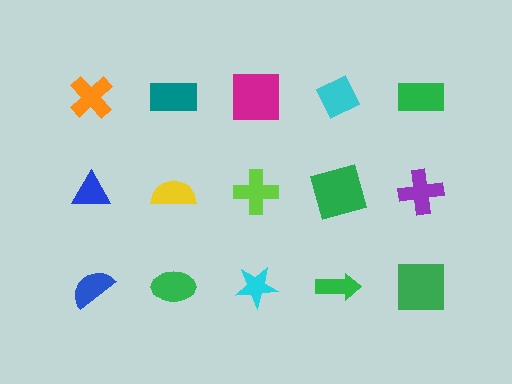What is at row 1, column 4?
A cyan diamond.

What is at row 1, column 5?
A green rectangle.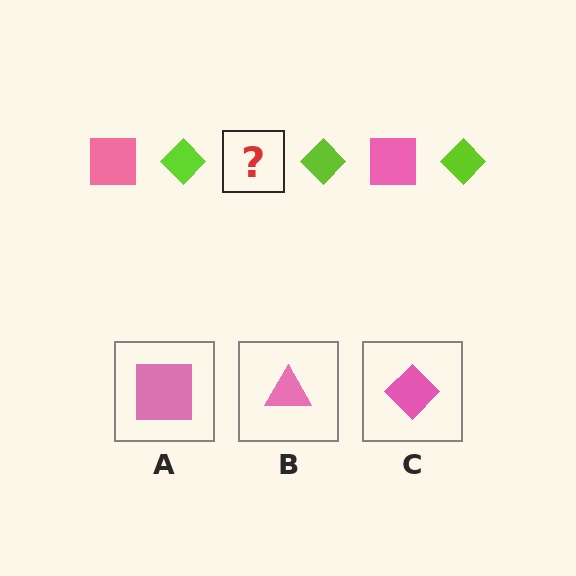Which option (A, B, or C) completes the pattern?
A.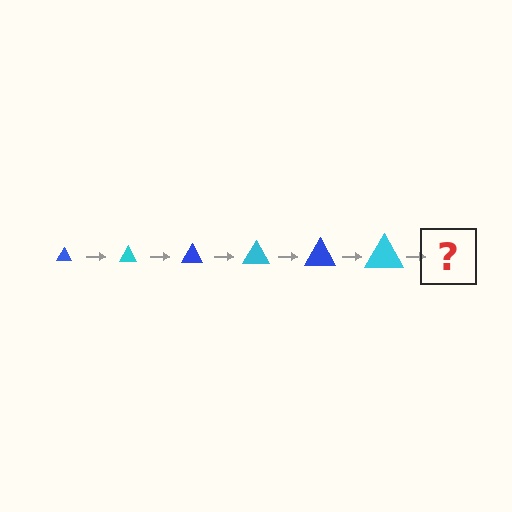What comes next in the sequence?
The next element should be a blue triangle, larger than the previous one.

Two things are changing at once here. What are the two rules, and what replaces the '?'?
The two rules are that the triangle grows larger each step and the color cycles through blue and cyan. The '?' should be a blue triangle, larger than the previous one.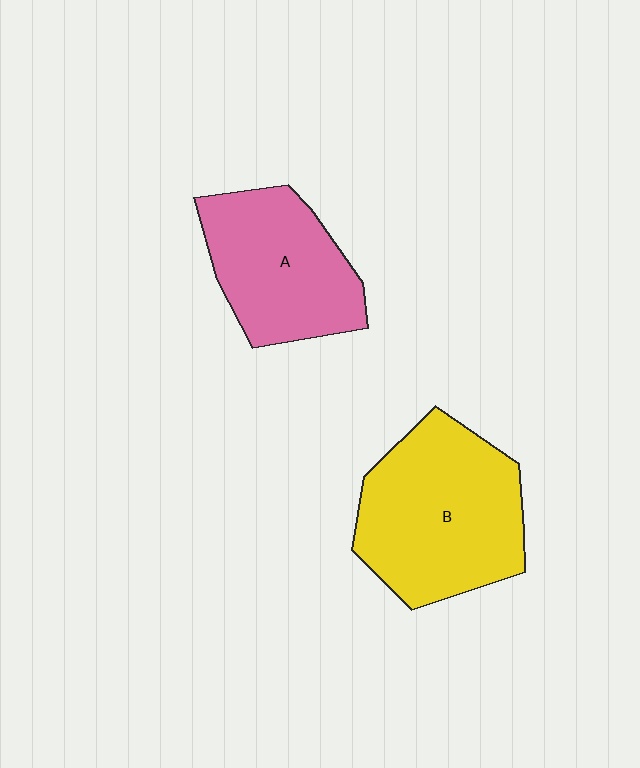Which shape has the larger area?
Shape B (yellow).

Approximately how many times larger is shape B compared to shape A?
Approximately 1.3 times.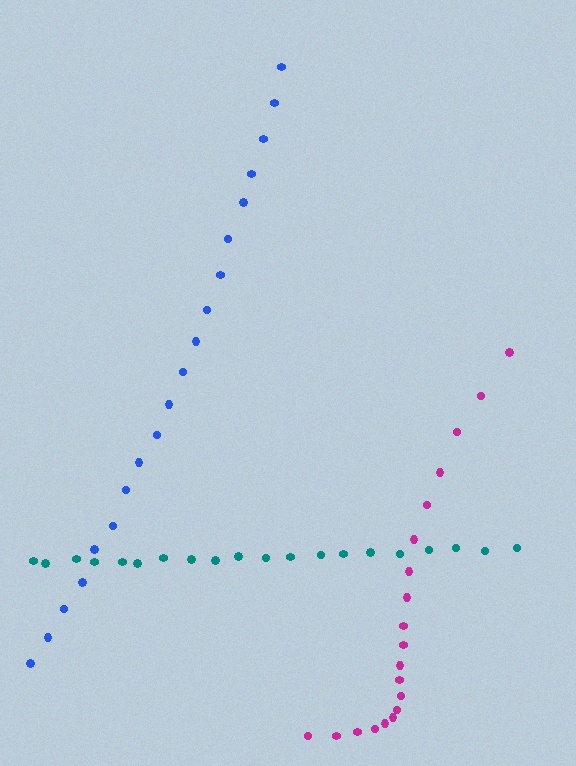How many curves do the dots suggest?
There are 3 distinct paths.